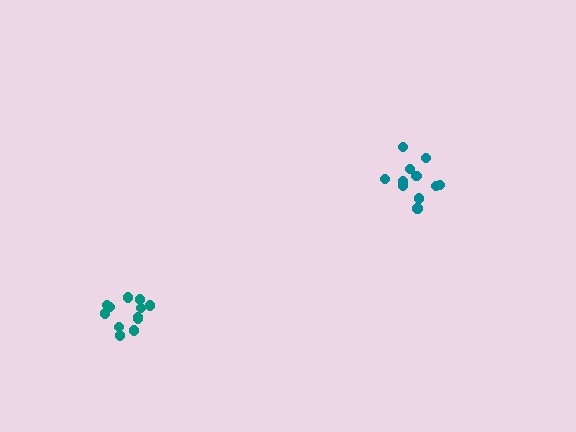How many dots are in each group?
Group 1: 12 dots, Group 2: 11 dots (23 total).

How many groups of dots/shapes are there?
There are 2 groups.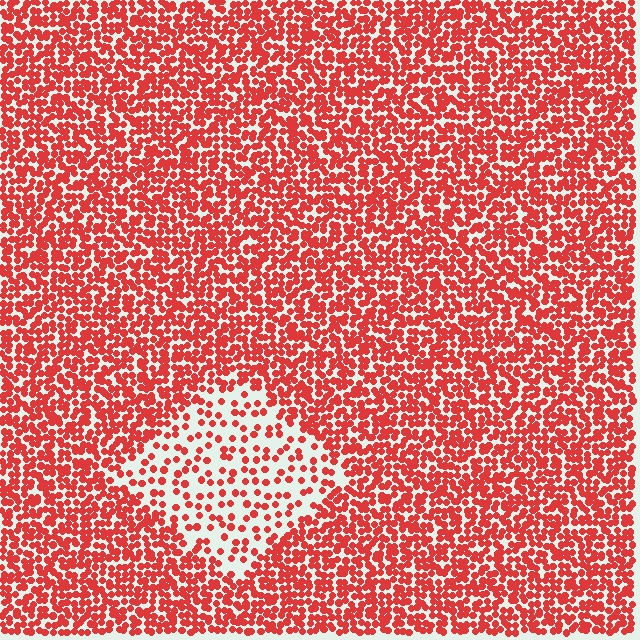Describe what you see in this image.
The image contains small red elements arranged at two different densities. A diamond-shaped region is visible where the elements are less densely packed than the surrounding area.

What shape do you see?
I see a diamond.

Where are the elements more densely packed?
The elements are more densely packed outside the diamond boundary.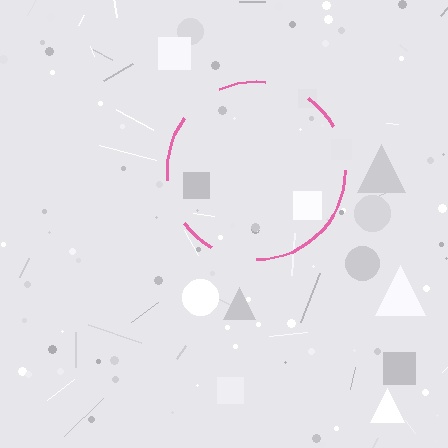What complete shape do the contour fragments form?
The contour fragments form a circle.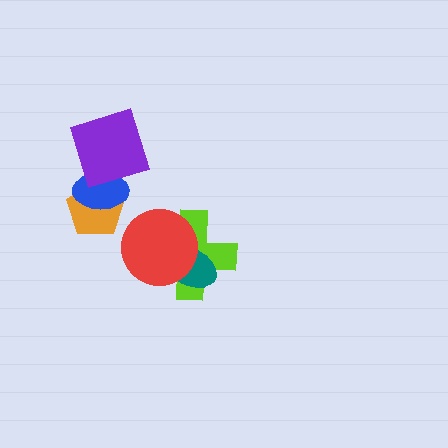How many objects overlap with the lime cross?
2 objects overlap with the lime cross.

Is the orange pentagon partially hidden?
Yes, it is partially covered by another shape.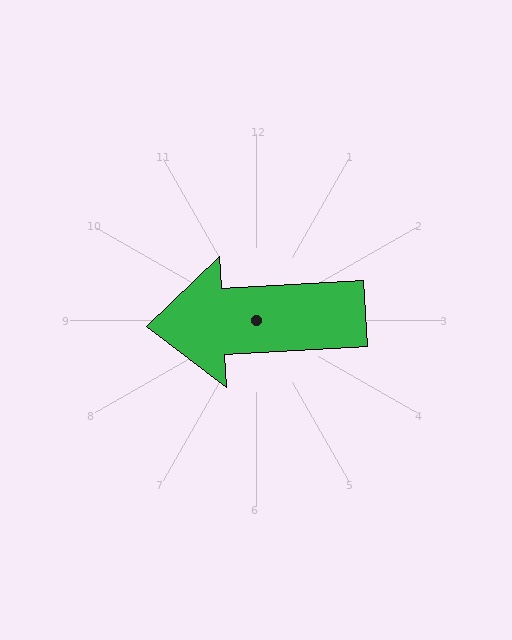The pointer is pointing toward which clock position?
Roughly 9 o'clock.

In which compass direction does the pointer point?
West.